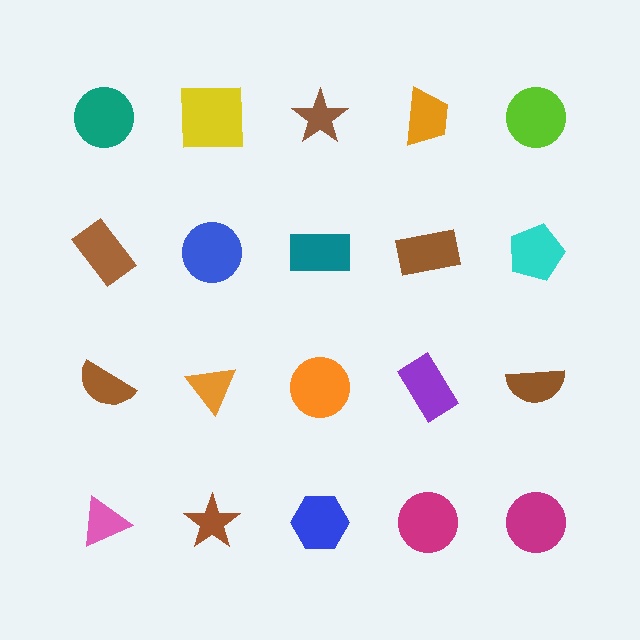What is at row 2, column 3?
A teal rectangle.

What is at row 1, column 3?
A brown star.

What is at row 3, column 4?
A purple rectangle.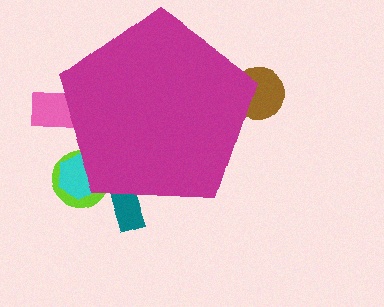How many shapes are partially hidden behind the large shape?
5 shapes are partially hidden.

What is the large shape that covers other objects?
A magenta pentagon.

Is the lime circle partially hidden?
Yes, the lime circle is partially hidden behind the magenta pentagon.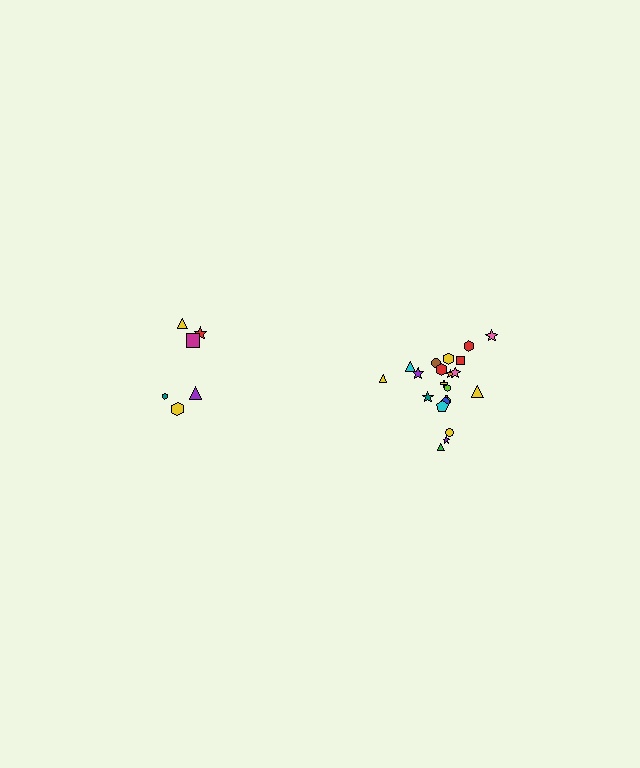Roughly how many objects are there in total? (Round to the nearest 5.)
Roughly 30 objects in total.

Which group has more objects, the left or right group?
The right group.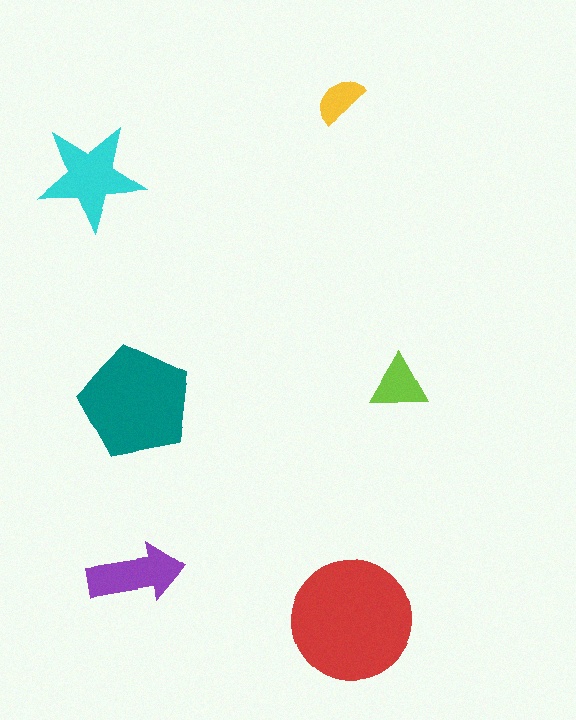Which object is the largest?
The red circle.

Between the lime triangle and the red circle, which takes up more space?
The red circle.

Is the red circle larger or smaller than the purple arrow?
Larger.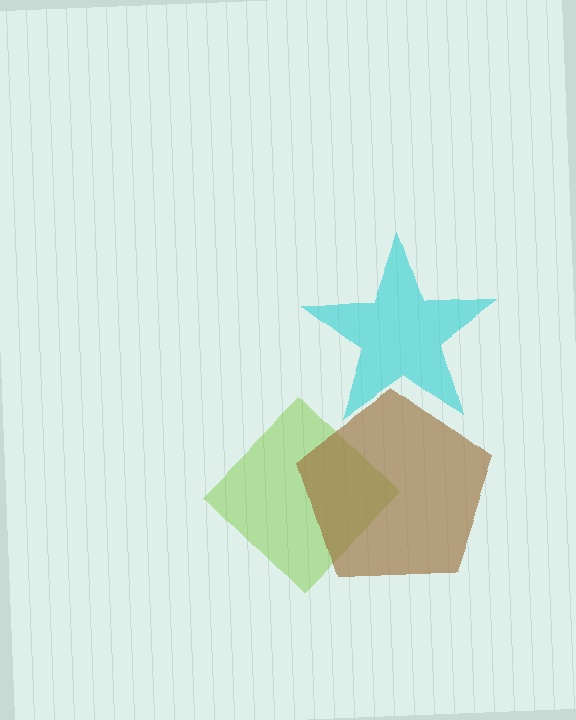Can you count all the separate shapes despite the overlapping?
Yes, there are 3 separate shapes.